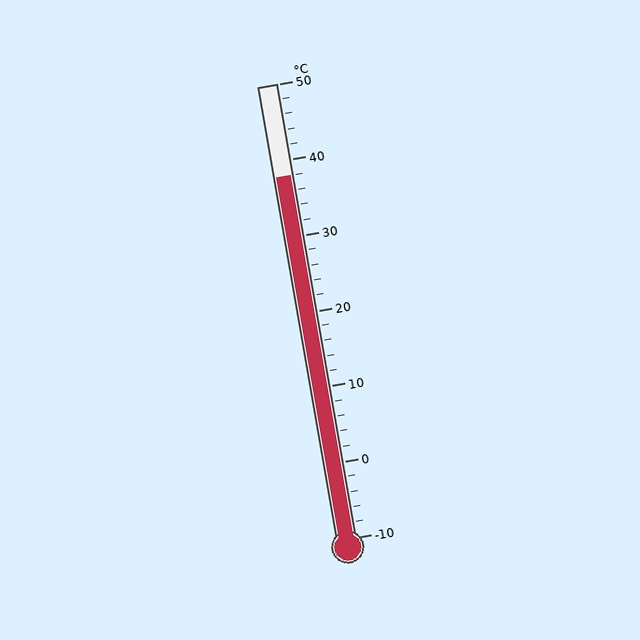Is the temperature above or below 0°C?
The temperature is above 0°C.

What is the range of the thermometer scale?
The thermometer scale ranges from -10°C to 50°C.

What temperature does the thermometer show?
The thermometer shows approximately 38°C.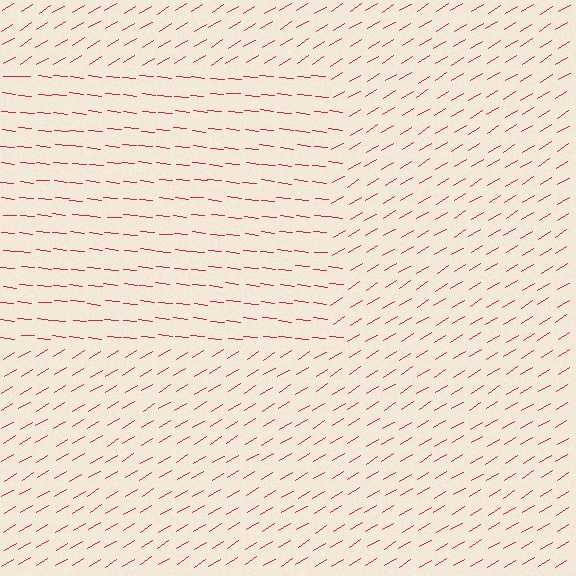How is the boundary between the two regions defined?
The boundary is defined purely by a change in line orientation (approximately 37 degrees difference). All lines are the same color and thickness.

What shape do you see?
I see a rectangle.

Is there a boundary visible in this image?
Yes, there is a texture boundary formed by a change in line orientation.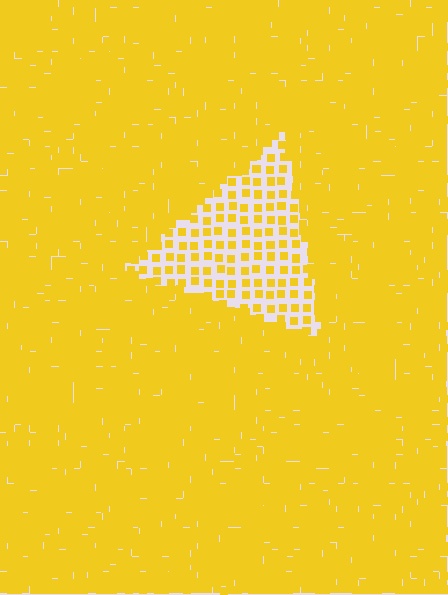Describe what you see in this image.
The image contains small yellow elements arranged at two different densities. A triangle-shaped region is visible where the elements are less densely packed than the surrounding area.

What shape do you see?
I see a triangle.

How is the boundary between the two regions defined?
The boundary is defined by a change in element density (approximately 2.9x ratio). All elements are the same color, size, and shape.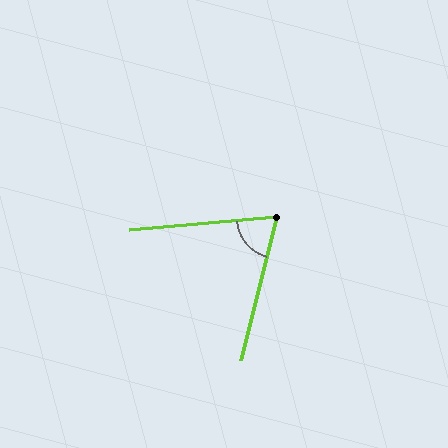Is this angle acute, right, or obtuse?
It is acute.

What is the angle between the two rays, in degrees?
Approximately 71 degrees.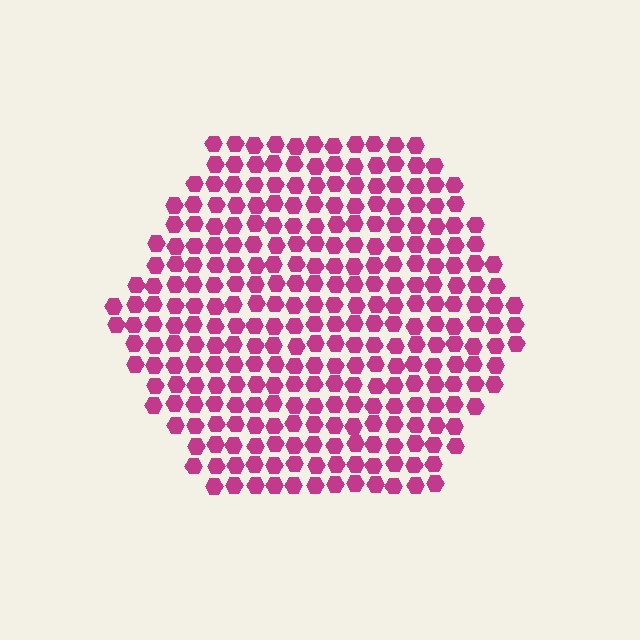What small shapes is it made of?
It is made of small hexagons.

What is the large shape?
The large shape is a hexagon.